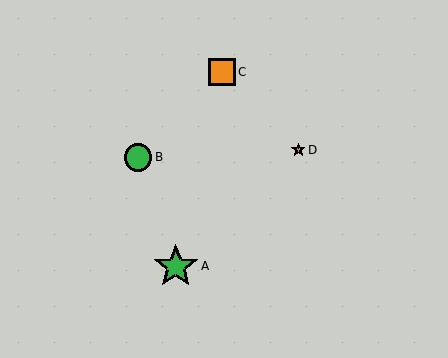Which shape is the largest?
The green star (labeled A) is the largest.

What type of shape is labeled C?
Shape C is an orange square.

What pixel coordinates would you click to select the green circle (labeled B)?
Click at (138, 157) to select the green circle B.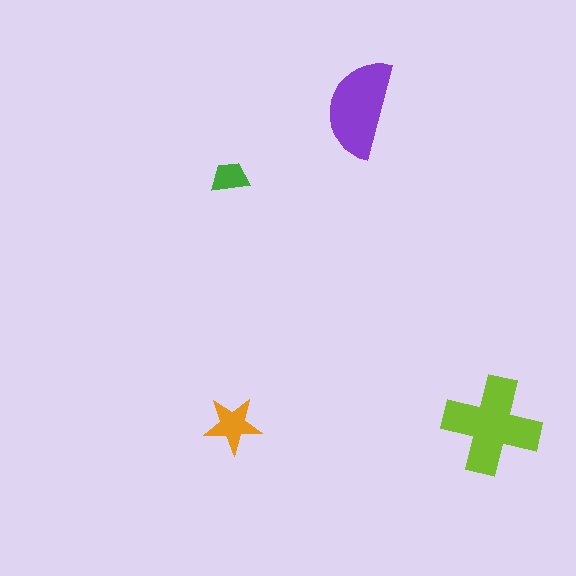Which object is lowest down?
The lime cross is bottommost.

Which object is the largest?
The lime cross.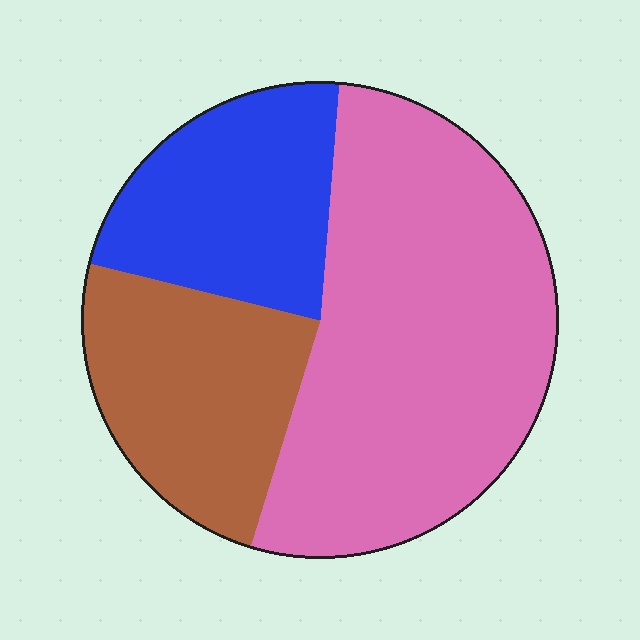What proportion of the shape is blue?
Blue takes up less than a quarter of the shape.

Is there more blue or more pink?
Pink.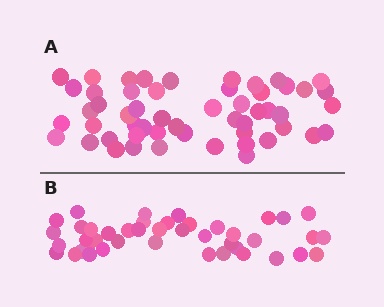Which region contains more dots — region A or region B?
Region A (the top region) has more dots.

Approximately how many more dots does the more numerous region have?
Region A has roughly 10 or so more dots than region B.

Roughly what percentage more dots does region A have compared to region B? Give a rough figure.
About 25% more.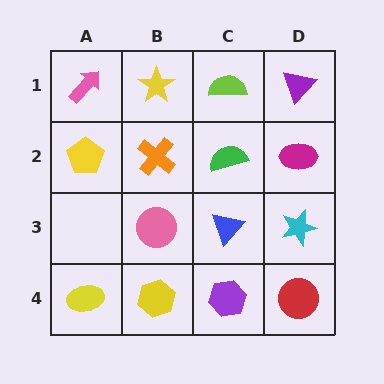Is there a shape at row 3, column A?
No, that cell is empty.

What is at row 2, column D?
A magenta ellipse.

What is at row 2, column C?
A green semicircle.